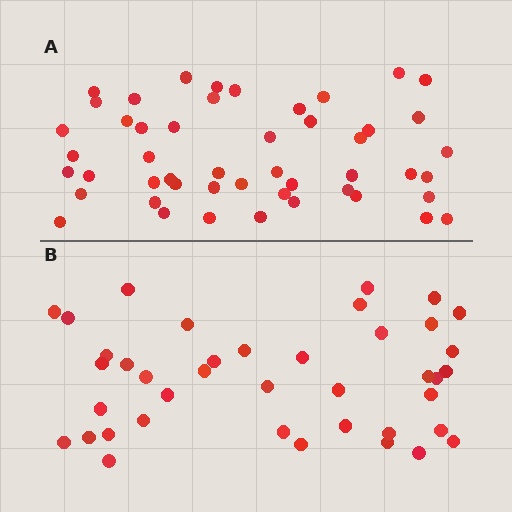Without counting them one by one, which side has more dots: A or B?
Region A (the top region) has more dots.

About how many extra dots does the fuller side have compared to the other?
Region A has roughly 8 or so more dots than region B.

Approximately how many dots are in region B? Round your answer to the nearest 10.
About 40 dots.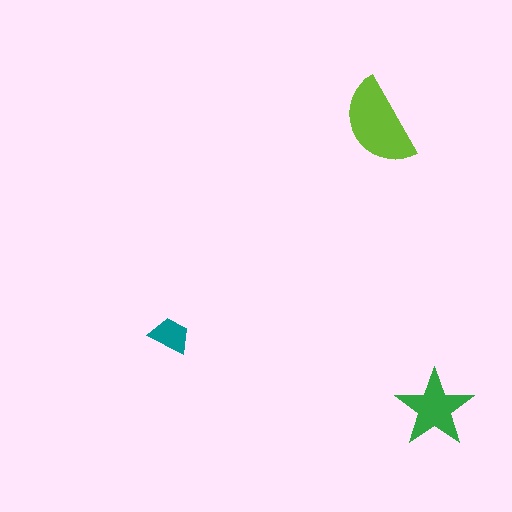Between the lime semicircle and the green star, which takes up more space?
The lime semicircle.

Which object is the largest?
The lime semicircle.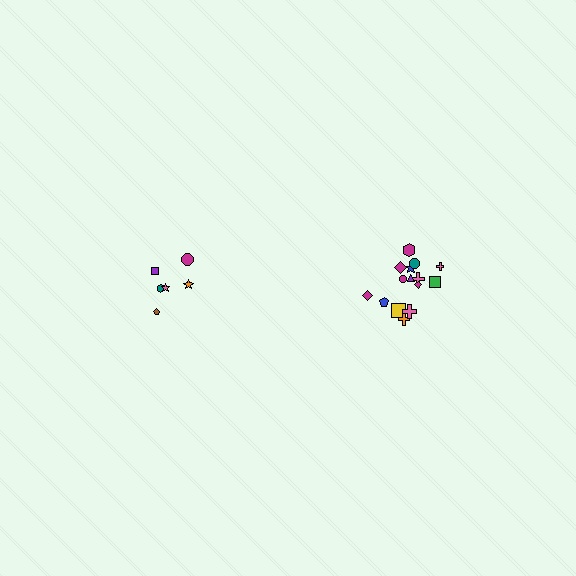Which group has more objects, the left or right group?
The right group.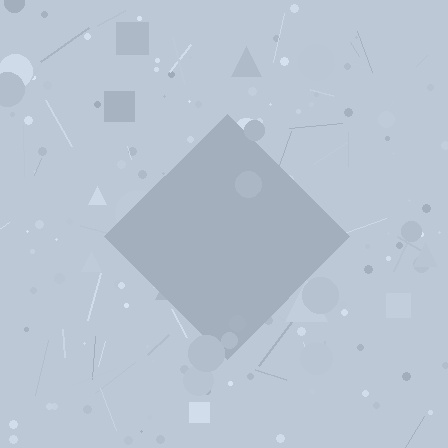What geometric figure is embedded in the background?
A diamond is embedded in the background.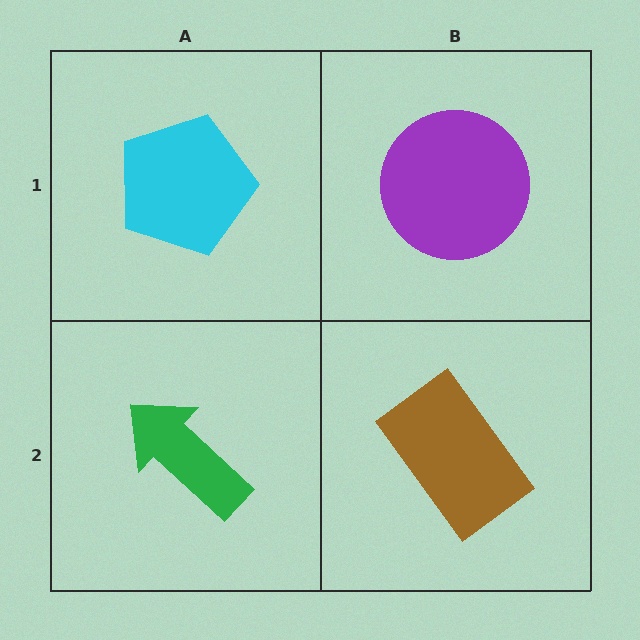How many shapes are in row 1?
2 shapes.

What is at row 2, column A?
A green arrow.